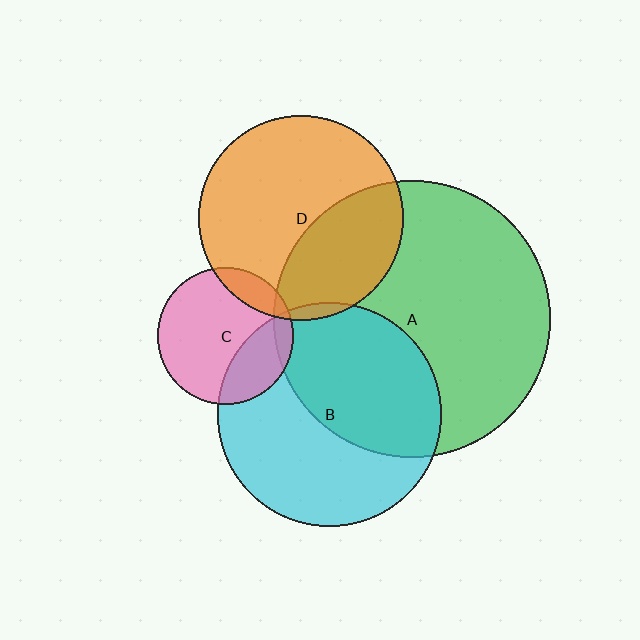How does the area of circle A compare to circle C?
Approximately 4.1 times.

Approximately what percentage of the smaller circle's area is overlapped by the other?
Approximately 35%.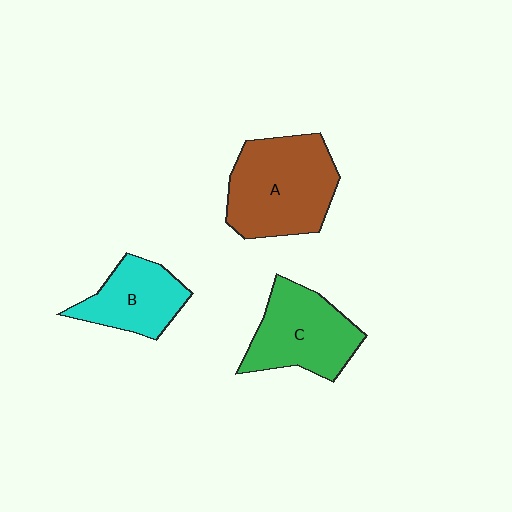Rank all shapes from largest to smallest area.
From largest to smallest: A (brown), C (green), B (cyan).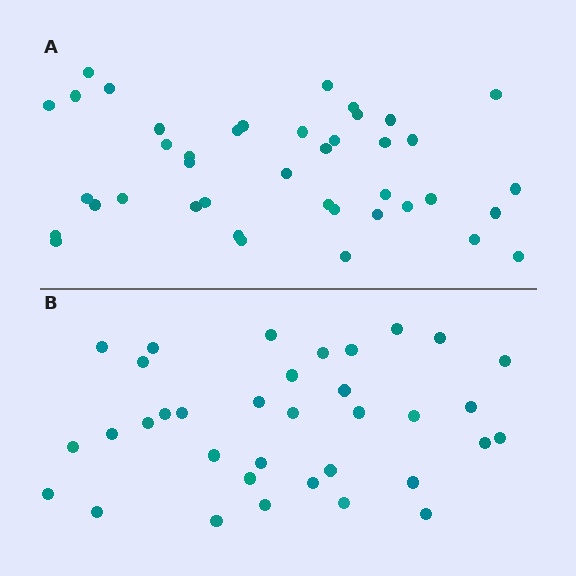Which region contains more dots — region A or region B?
Region A (the top region) has more dots.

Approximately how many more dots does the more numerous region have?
Region A has about 6 more dots than region B.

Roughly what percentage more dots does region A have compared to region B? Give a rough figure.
About 15% more.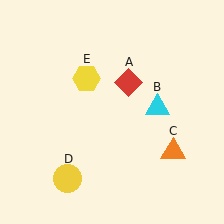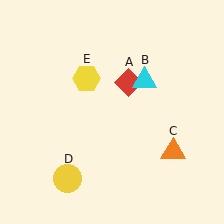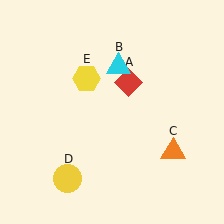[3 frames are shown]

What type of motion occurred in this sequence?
The cyan triangle (object B) rotated counterclockwise around the center of the scene.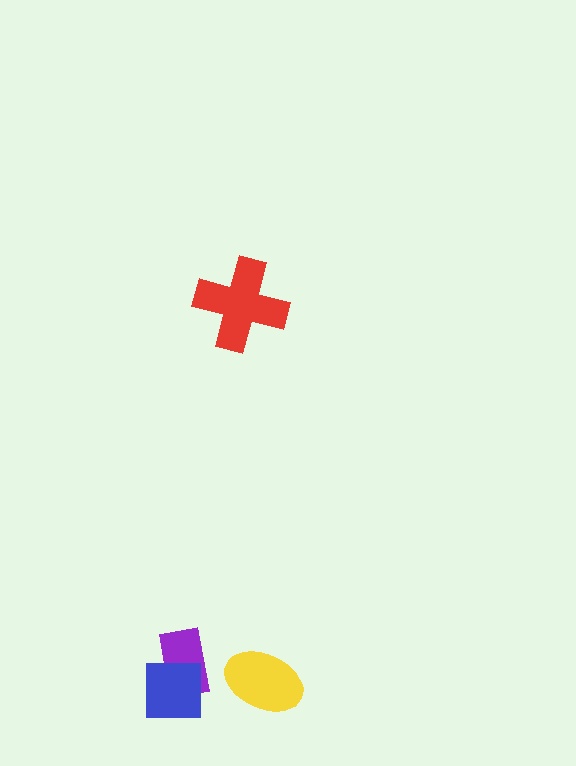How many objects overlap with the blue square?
1 object overlaps with the blue square.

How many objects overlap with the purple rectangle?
1 object overlaps with the purple rectangle.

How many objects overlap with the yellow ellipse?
0 objects overlap with the yellow ellipse.